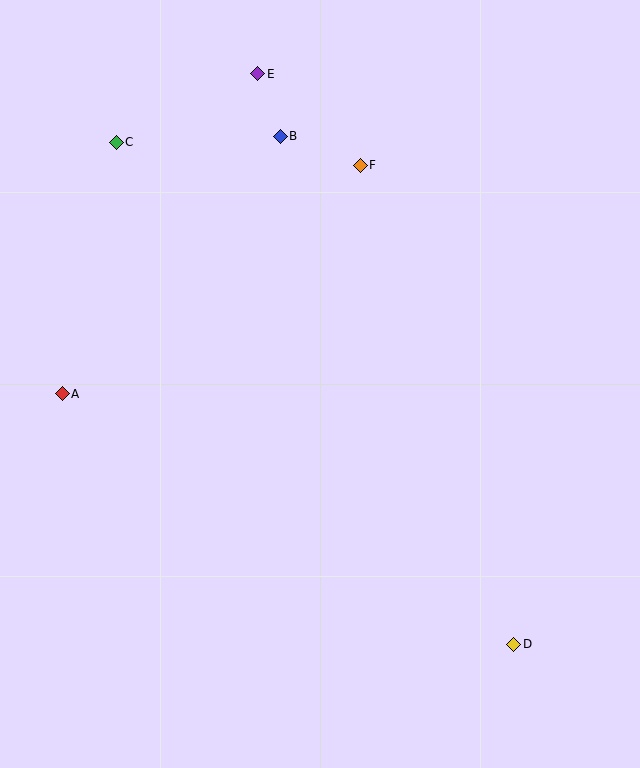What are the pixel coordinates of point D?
Point D is at (514, 644).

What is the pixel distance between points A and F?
The distance between A and F is 375 pixels.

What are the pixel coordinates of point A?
Point A is at (62, 394).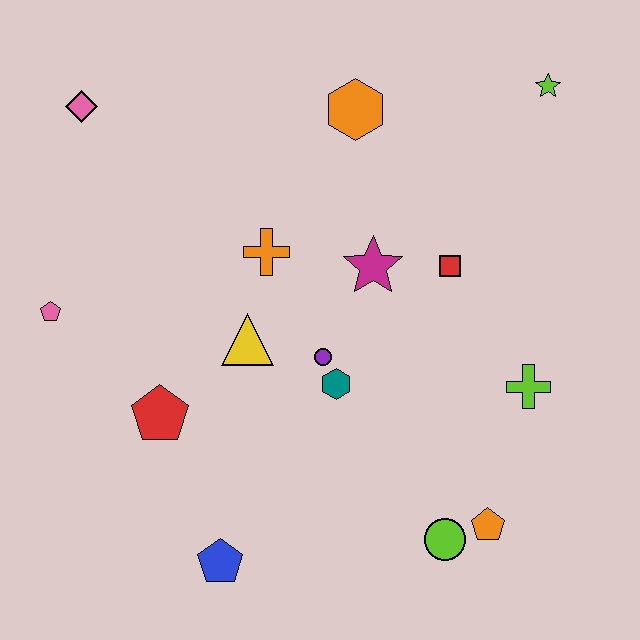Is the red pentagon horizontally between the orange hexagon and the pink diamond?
Yes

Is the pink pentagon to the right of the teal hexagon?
No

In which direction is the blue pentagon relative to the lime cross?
The blue pentagon is to the left of the lime cross.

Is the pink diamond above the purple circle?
Yes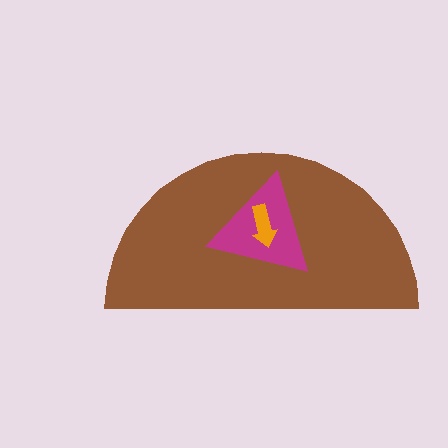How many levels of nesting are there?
3.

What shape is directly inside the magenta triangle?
The orange arrow.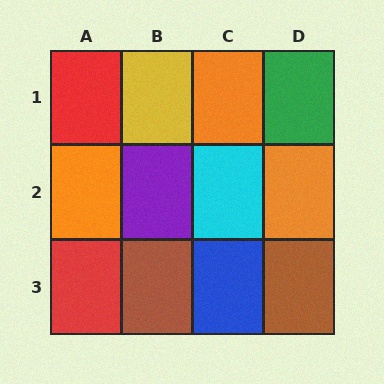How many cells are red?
2 cells are red.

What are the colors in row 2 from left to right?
Orange, purple, cyan, orange.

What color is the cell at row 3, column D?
Brown.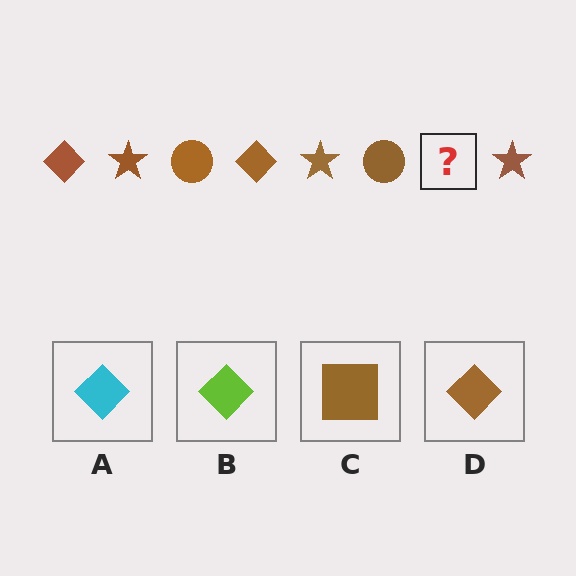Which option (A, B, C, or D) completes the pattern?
D.